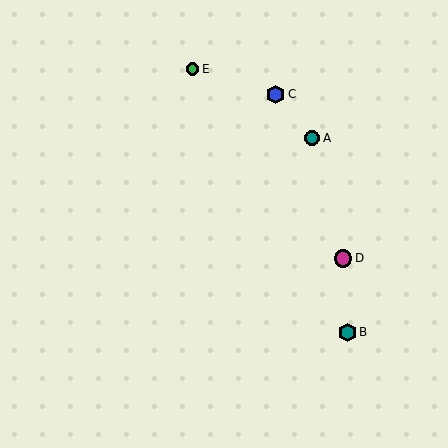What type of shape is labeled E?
Shape E is a green circle.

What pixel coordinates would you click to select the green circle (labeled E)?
Click at (192, 69) to select the green circle E.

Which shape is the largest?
The blue hexagon (labeled C) is the largest.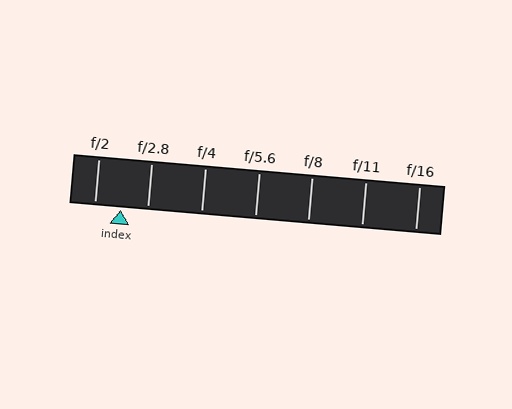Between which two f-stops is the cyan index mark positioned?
The index mark is between f/2 and f/2.8.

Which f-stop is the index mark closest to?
The index mark is closest to f/2.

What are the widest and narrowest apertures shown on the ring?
The widest aperture shown is f/2 and the narrowest is f/16.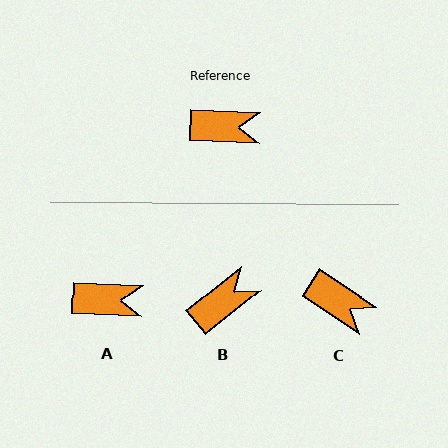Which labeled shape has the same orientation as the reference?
A.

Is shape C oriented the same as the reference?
No, it is off by about 31 degrees.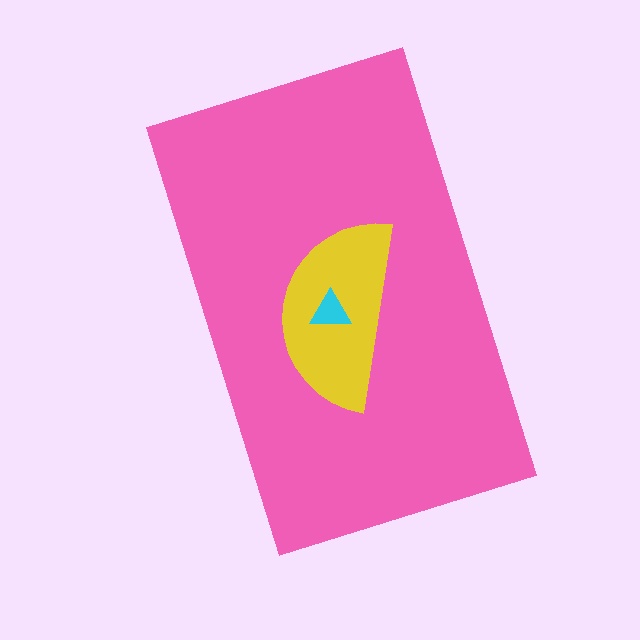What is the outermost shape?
The pink rectangle.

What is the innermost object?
The cyan triangle.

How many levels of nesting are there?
3.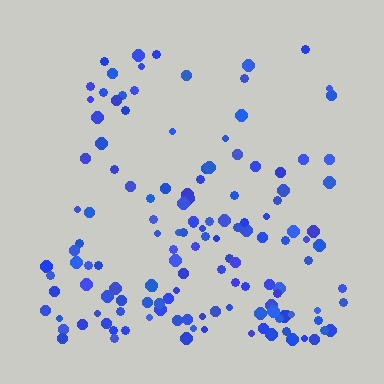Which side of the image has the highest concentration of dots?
The bottom.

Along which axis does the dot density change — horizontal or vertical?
Vertical.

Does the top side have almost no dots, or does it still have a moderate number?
Still a moderate number, just noticeably fewer than the bottom.